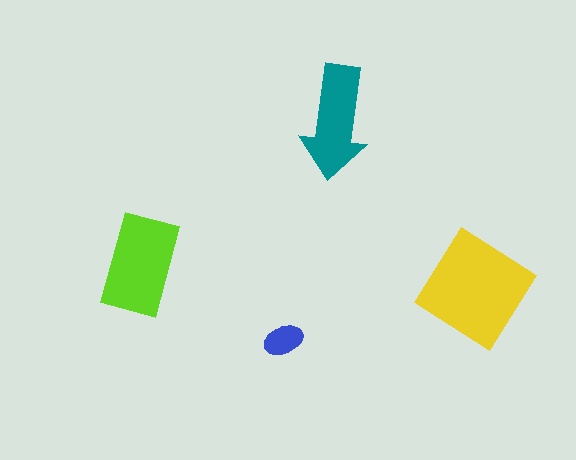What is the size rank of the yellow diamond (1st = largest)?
1st.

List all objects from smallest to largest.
The blue ellipse, the teal arrow, the lime rectangle, the yellow diamond.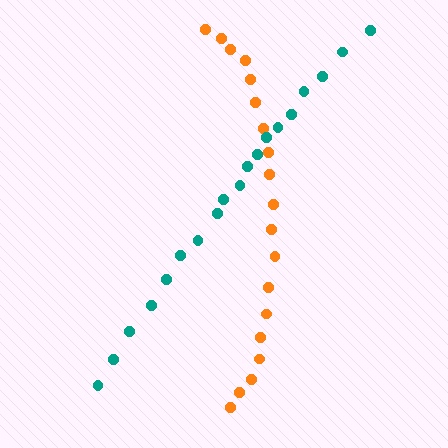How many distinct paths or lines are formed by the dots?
There are 2 distinct paths.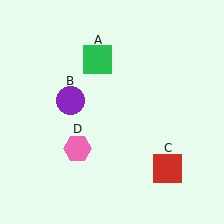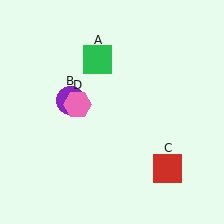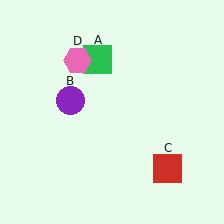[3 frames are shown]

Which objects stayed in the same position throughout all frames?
Green square (object A) and purple circle (object B) and red square (object C) remained stationary.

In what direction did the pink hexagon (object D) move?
The pink hexagon (object D) moved up.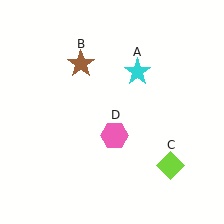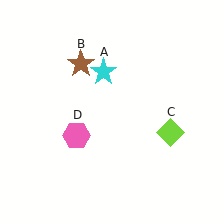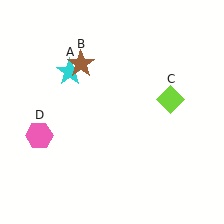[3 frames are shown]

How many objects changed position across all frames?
3 objects changed position: cyan star (object A), lime diamond (object C), pink hexagon (object D).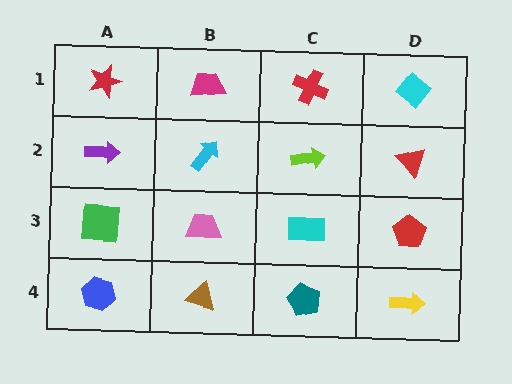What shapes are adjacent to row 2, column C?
A red cross (row 1, column C), a cyan rectangle (row 3, column C), a cyan arrow (row 2, column B), a red triangle (row 2, column D).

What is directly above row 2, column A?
A red star.